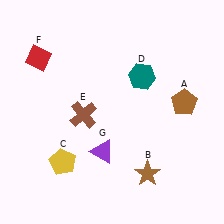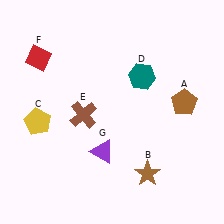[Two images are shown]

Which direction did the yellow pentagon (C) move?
The yellow pentagon (C) moved up.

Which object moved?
The yellow pentagon (C) moved up.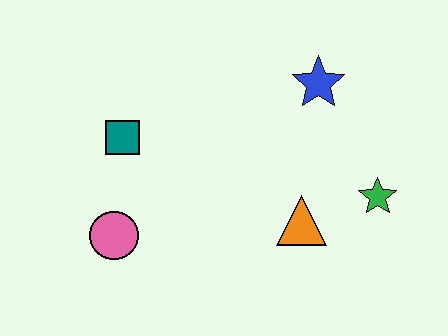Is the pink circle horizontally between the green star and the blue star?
No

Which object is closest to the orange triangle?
The green star is closest to the orange triangle.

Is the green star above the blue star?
No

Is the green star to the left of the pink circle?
No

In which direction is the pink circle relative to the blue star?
The pink circle is to the left of the blue star.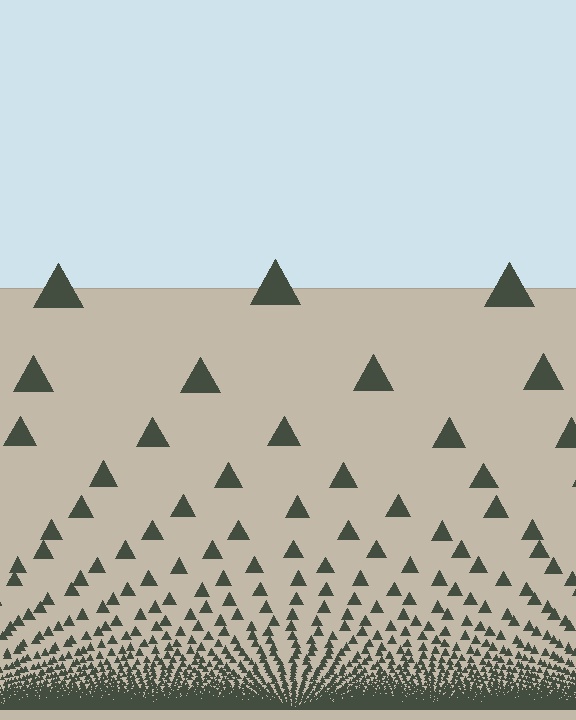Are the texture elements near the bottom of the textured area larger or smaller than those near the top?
Smaller. The gradient is inverted — elements near the bottom are smaller and denser.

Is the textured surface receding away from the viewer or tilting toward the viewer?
The surface appears to tilt toward the viewer. Texture elements get larger and sparser toward the top.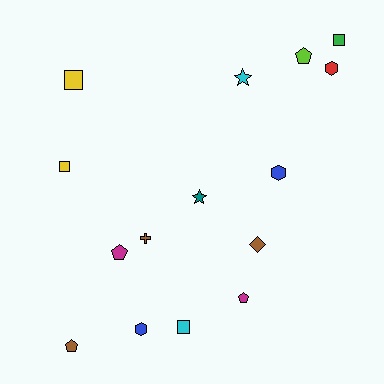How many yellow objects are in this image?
There are 2 yellow objects.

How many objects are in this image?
There are 15 objects.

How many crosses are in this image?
There is 1 cross.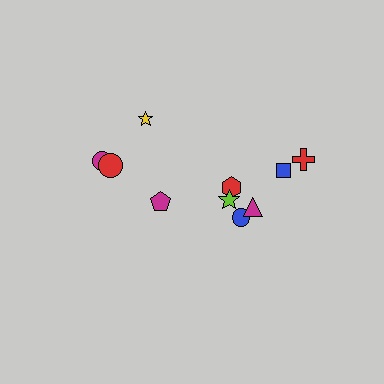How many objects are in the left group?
There are 4 objects.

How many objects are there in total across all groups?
There are 10 objects.